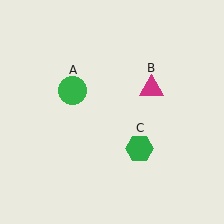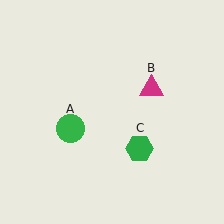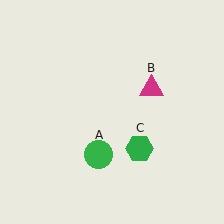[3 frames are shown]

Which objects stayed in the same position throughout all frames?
Magenta triangle (object B) and green hexagon (object C) remained stationary.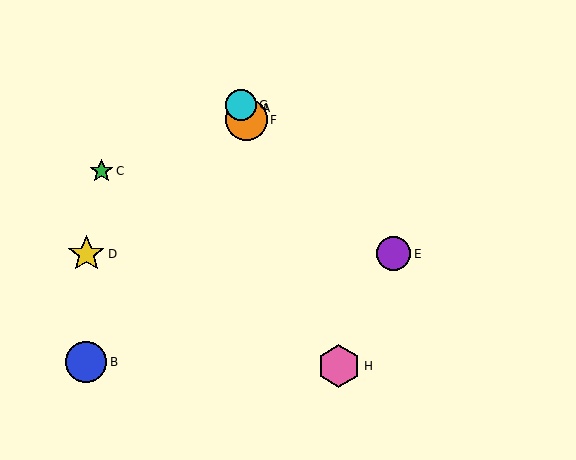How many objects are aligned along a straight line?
4 objects (A, F, G, H) are aligned along a straight line.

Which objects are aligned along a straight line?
Objects A, F, G, H are aligned along a straight line.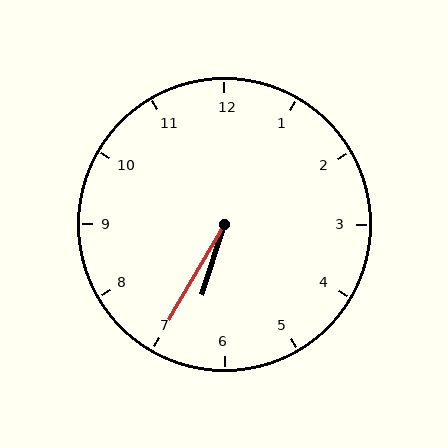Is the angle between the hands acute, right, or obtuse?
It is acute.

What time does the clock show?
6:35.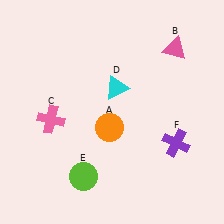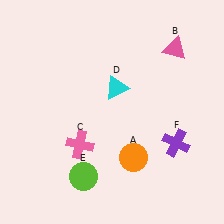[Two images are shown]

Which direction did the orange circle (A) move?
The orange circle (A) moved down.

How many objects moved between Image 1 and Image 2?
2 objects moved between the two images.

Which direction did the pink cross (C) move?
The pink cross (C) moved right.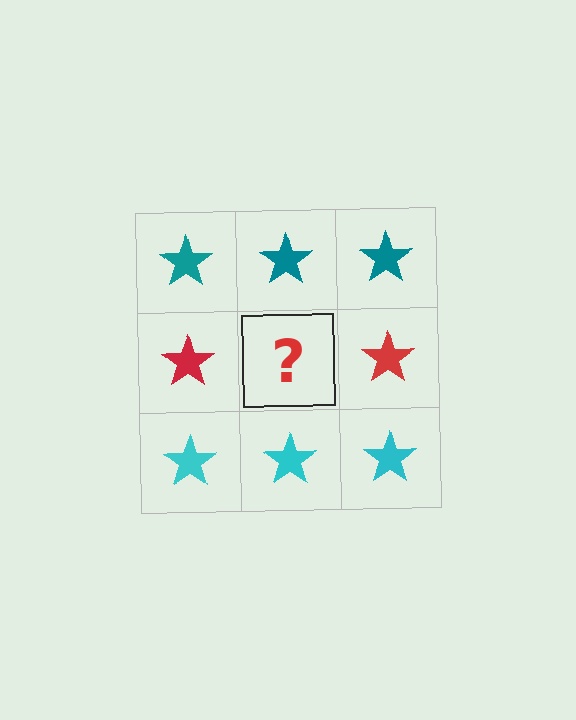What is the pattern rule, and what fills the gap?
The rule is that each row has a consistent color. The gap should be filled with a red star.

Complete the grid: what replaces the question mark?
The question mark should be replaced with a red star.